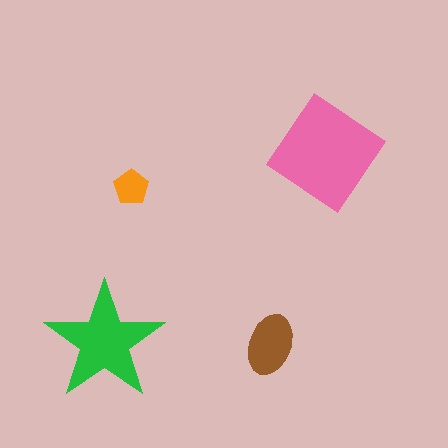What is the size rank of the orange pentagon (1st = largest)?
4th.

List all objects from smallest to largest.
The orange pentagon, the brown ellipse, the green star, the pink diamond.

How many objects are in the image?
There are 4 objects in the image.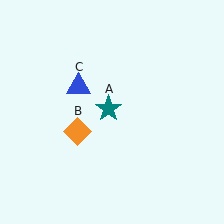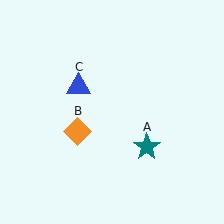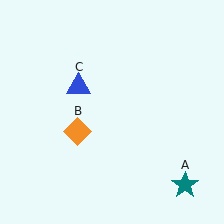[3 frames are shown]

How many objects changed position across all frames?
1 object changed position: teal star (object A).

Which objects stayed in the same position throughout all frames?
Orange diamond (object B) and blue triangle (object C) remained stationary.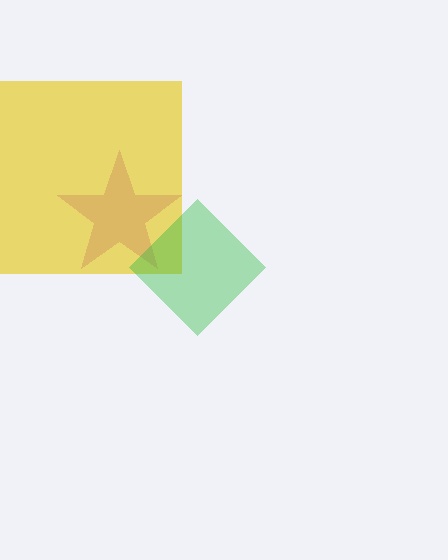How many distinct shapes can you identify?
There are 3 distinct shapes: a purple star, a yellow square, a green diamond.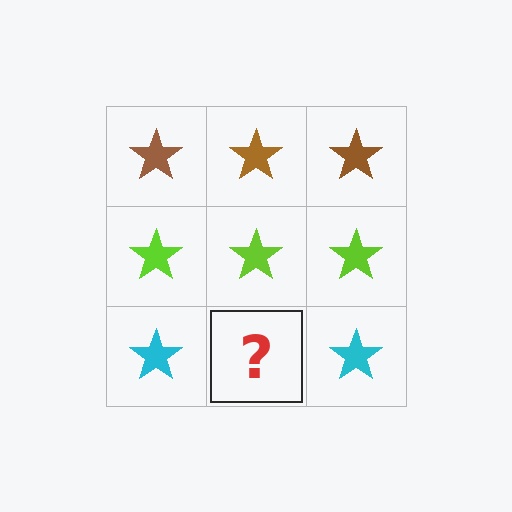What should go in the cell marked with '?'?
The missing cell should contain a cyan star.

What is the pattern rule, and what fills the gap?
The rule is that each row has a consistent color. The gap should be filled with a cyan star.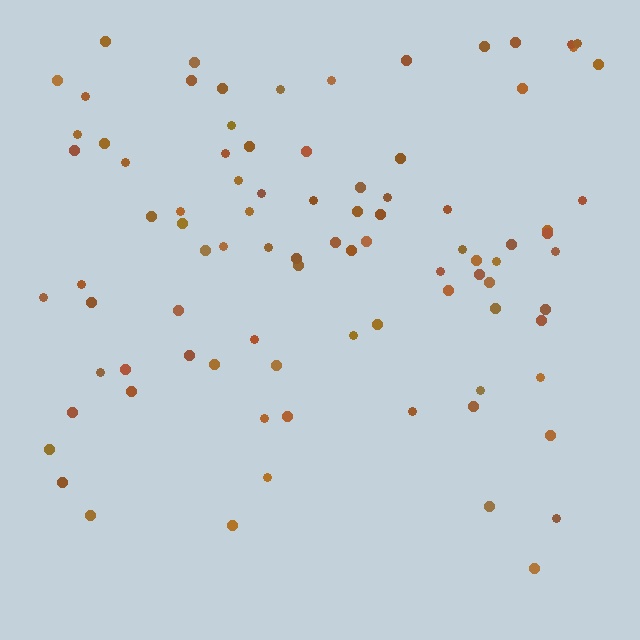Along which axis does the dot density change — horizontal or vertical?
Vertical.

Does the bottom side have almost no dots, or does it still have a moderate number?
Still a moderate number, just noticeably fewer than the top.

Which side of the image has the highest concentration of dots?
The top.